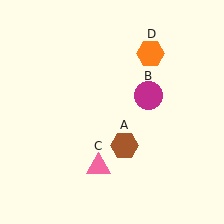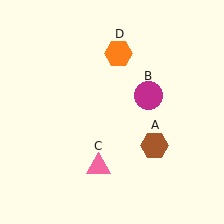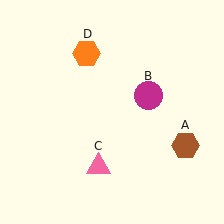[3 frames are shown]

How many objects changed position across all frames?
2 objects changed position: brown hexagon (object A), orange hexagon (object D).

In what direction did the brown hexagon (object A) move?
The brown hexagon (object A) moved right.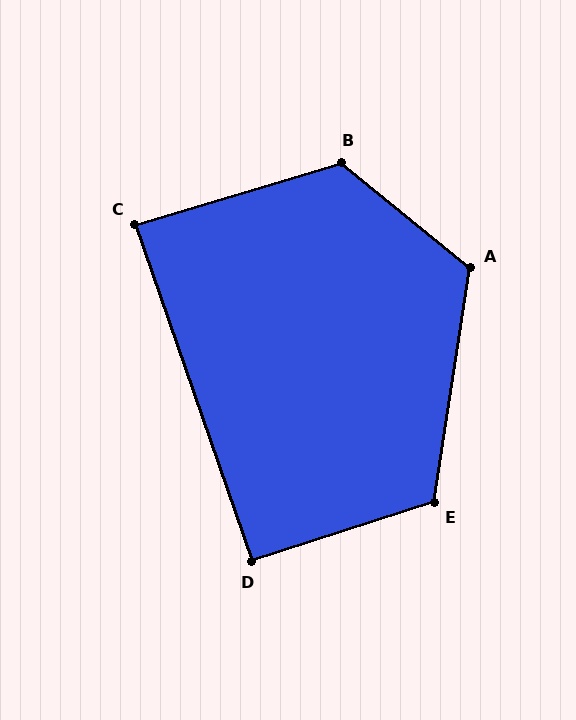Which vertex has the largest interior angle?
B, at approximately 124 degrees.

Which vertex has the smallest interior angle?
C, at approximately 88 degrees.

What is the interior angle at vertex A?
Approximately 121 degrees (obtuse).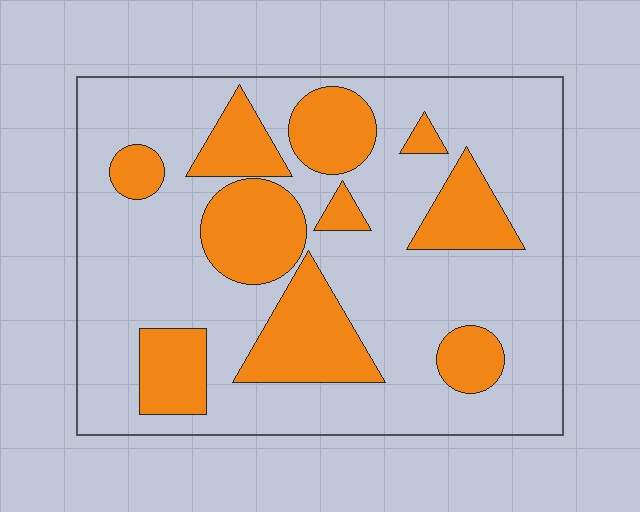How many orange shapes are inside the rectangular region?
10.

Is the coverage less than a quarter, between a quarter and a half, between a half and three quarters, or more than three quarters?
Between a quarter and a half.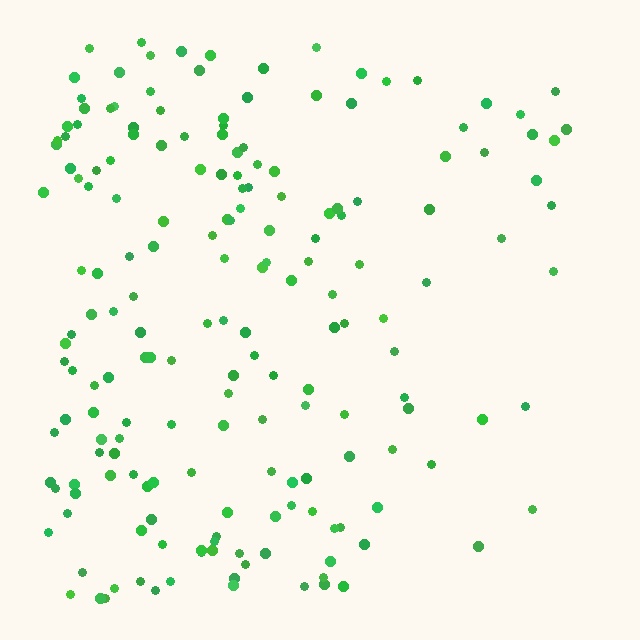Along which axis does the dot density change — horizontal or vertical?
Horizontal.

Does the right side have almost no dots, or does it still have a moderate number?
Still a moderate number, just noticeably fewer than the left.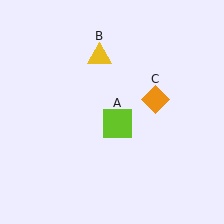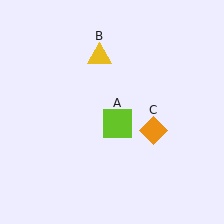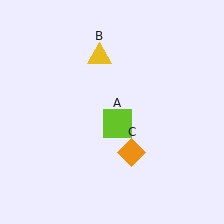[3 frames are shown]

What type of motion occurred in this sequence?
The orange diamond (object C) rotated clockwise around the center of the scene.